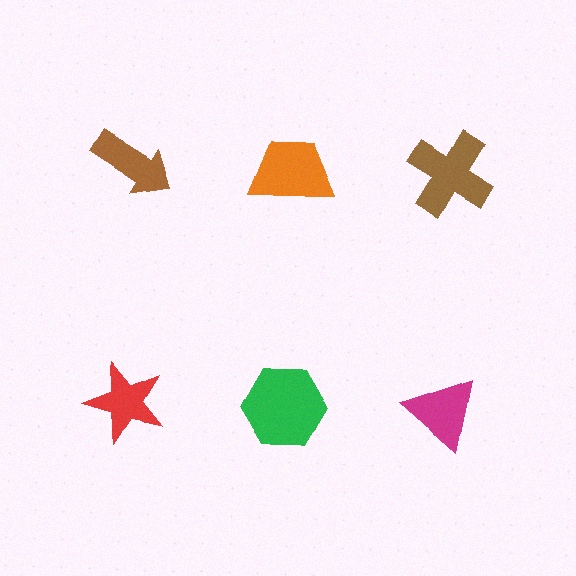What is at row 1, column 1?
A brown arrow.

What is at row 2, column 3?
A magenta triangle.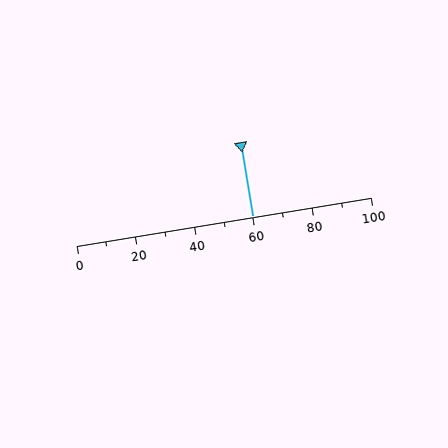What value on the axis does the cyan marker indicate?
The marker indicates approximately 60.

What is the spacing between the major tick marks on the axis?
The major ticks are spaced 20 apart.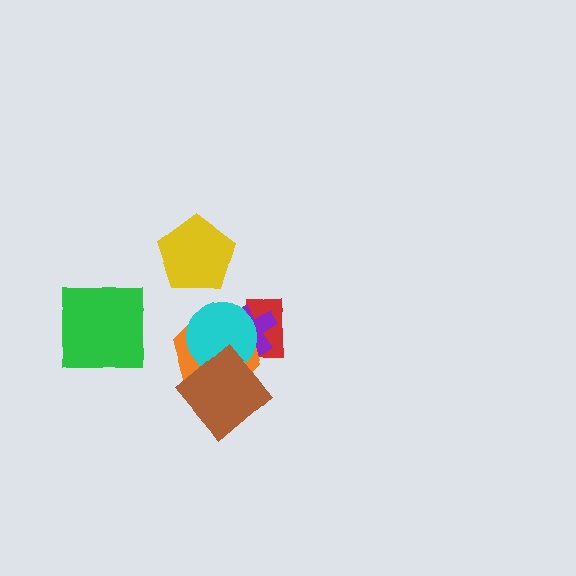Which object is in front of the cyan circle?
The brown diamond is in front of the cyan circle.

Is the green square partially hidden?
No, no other shape covers it.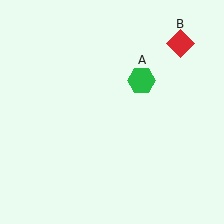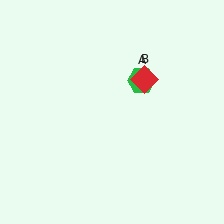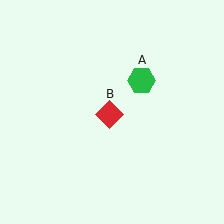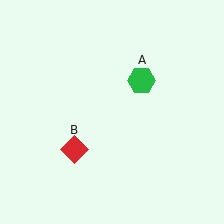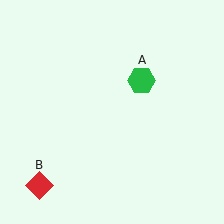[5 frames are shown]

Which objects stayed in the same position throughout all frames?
Green hexagon (object A) remained stationary.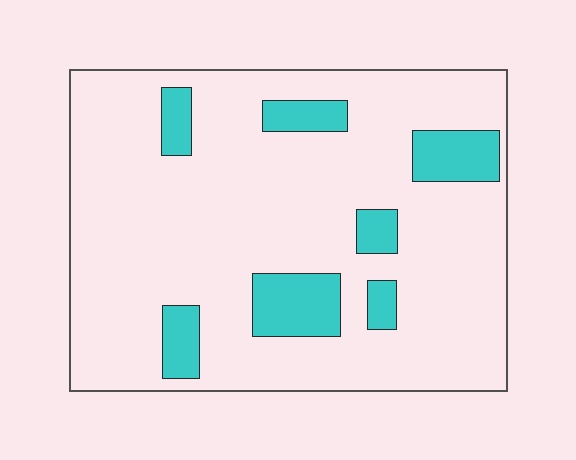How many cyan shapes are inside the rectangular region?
7.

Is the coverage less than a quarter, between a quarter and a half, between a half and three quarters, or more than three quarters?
Less than a quarter.